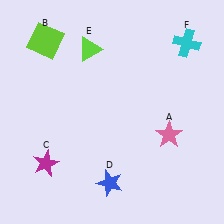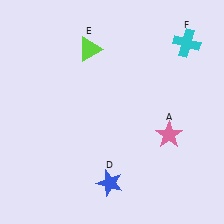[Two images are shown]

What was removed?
The magenta star (C), the lime square (B) were removed in Image 2.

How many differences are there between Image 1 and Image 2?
There are 2 differences between the two images.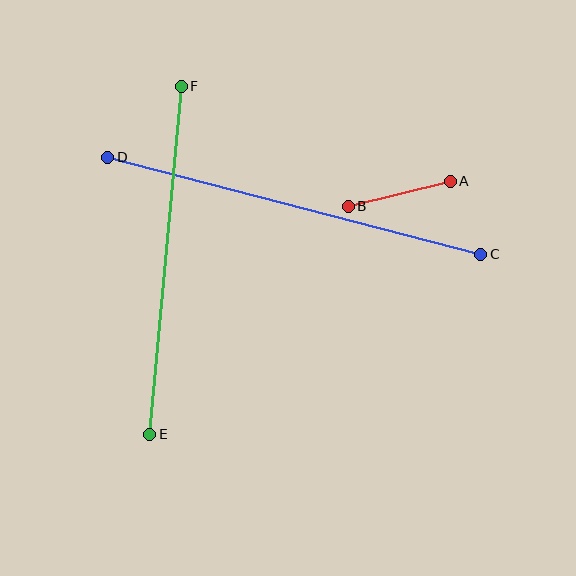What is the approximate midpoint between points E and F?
The midpoint is at approximately (166, 260) pixels.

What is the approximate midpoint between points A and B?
The midpoint is at approximately (399, 194) pixels.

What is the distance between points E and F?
The distance is approximately 349 pixels.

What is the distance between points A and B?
The distance is approximately 105 pixels.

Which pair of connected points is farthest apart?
Points C and D are farthest apart.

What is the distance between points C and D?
The distance is approximately 385 pixels.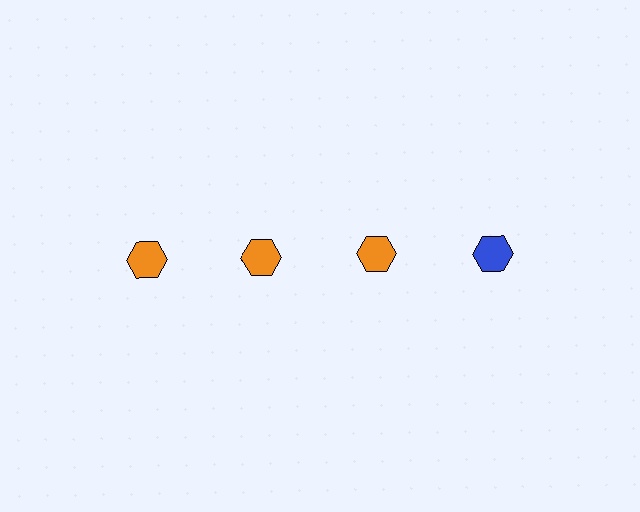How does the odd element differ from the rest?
It has a different color: blue instead of orange.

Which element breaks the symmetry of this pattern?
The blue hexagon in the top row, second from right column breaks the symmetry. All other shapes are orange hexagons.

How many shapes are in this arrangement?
There are 4 shapes arranged in a grid pattern.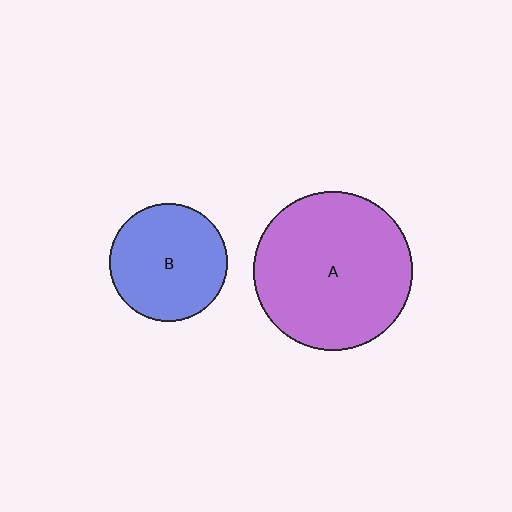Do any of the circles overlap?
No, none of the circles overlap.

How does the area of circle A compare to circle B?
Approximately 1.8 times.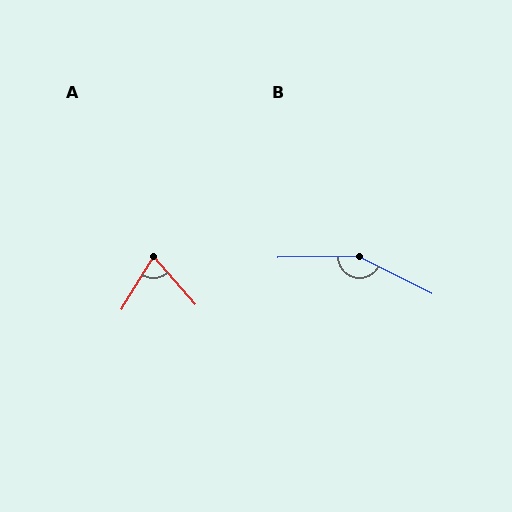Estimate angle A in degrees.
Approximately 73 degrees.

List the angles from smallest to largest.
A (73°), B (152°).